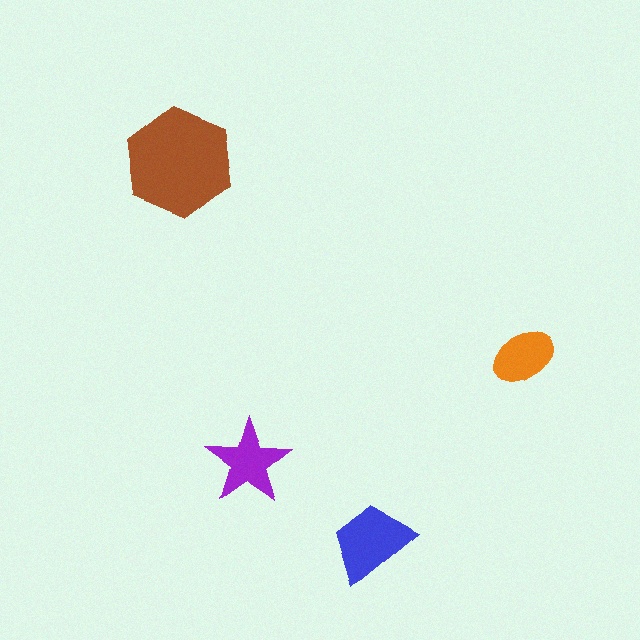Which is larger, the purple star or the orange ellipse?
The purple star.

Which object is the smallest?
The orange ellipse.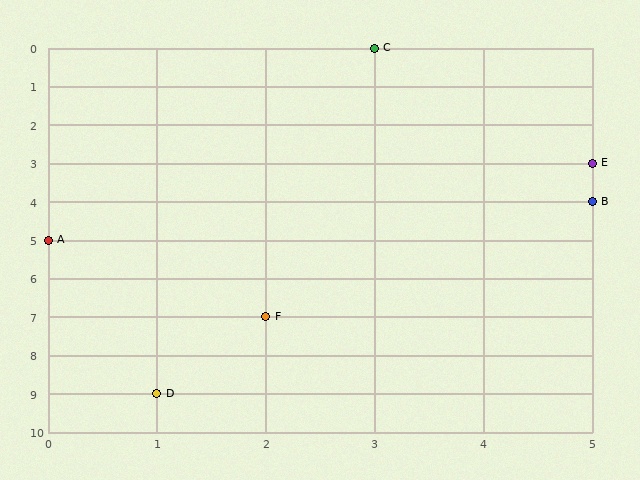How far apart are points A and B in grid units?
Points A and B are 5 columns and 1 row apart (about 5.1 grid units diagonally).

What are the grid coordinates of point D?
Point D is at grid coordinates (1, 9).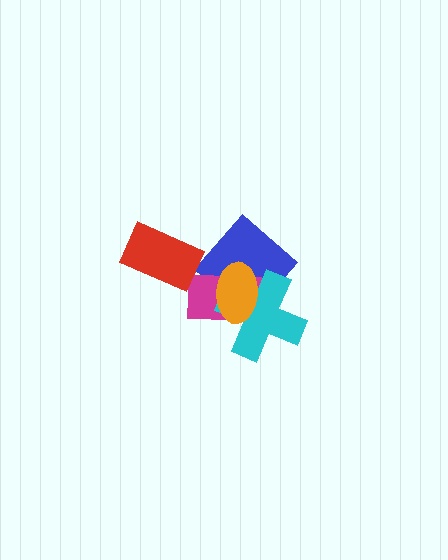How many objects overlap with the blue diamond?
3 objects overlap with the blue diamond.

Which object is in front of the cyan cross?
The orange ellipse is in front of the cyan cross.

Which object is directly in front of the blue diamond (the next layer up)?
The magenta rectangle is directly in front of the blue diamond.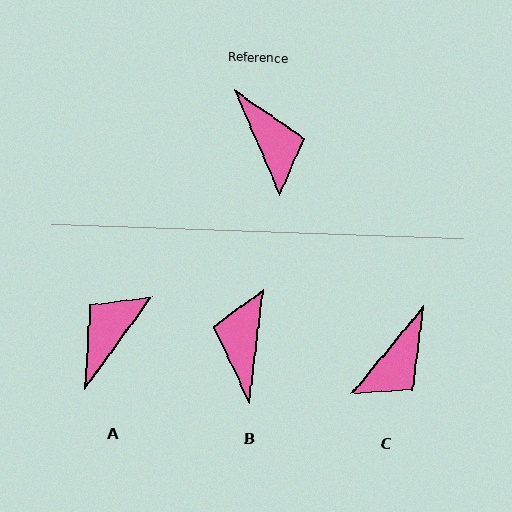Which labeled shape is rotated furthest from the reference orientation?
B, about 150 degrees away.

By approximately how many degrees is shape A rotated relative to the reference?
Approximately 121 degrees counter-clockwise.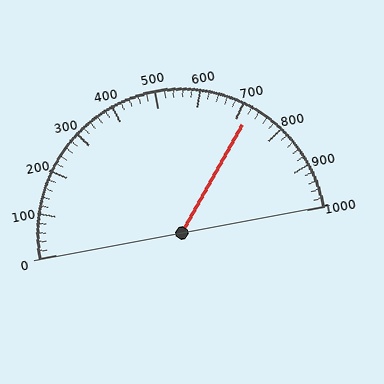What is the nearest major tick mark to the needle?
The nearest major tick mark is 700.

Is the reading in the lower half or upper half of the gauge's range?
The reading is in the upper half of the range (0 to 1000).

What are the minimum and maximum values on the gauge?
The gauge ranges from 0 to 1000.